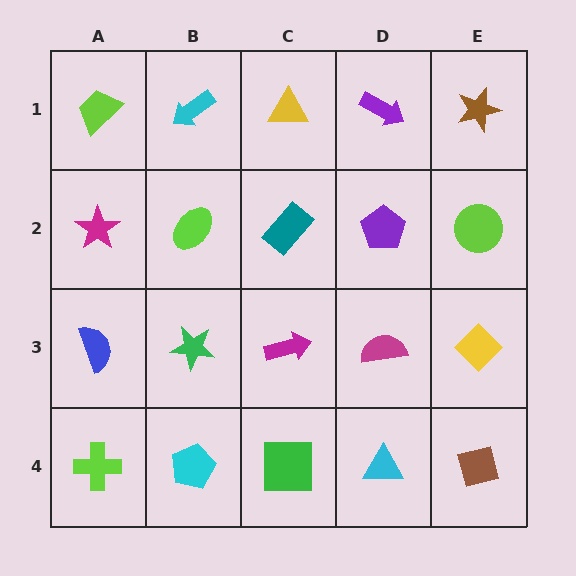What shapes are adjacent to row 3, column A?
A magenta star (row 2, column A), a lime cross (row 4, column A), a green star (row 3, column B).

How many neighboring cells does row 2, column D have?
4.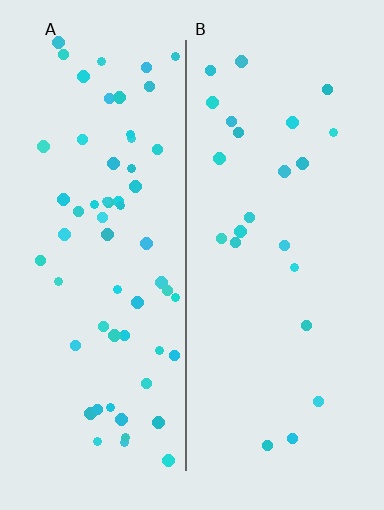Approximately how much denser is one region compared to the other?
Approximately 2.7× — region A over region B.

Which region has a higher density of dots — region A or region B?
A (the left).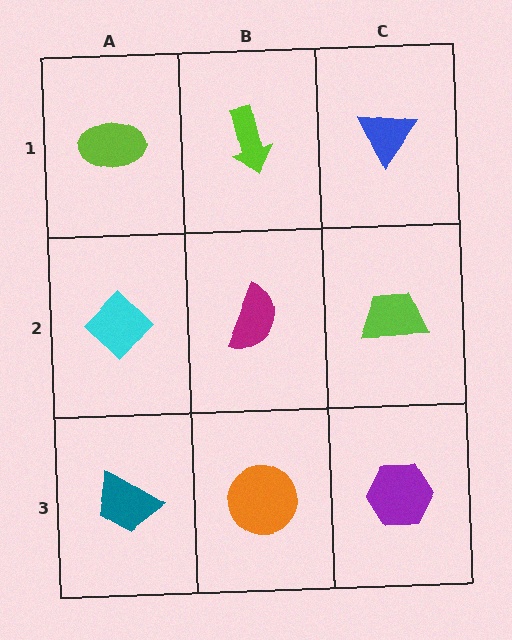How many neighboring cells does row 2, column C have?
3.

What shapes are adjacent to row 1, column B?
A magenta semicircle (row 2, column B), a lime ellipse (row 1, column A), a blue triangle (row 1, column C).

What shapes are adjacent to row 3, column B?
A magenta semicircle (row 2, column B), a teal trapezoid (row 3, column A), a purple hexagon (row 3, column C).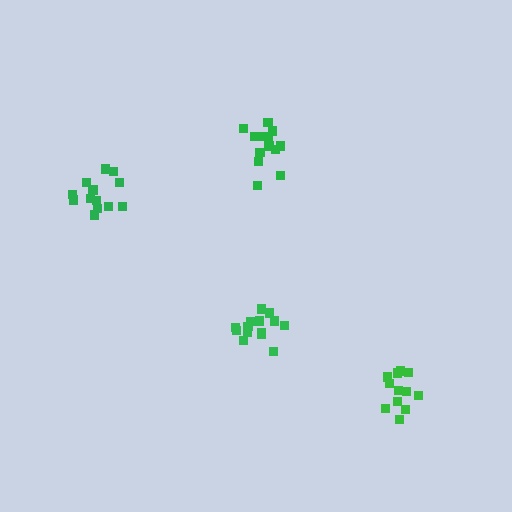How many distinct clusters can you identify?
There are 4 distinct clusters.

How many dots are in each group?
Group 1: 14 dots, Group 2: 13 dots, Group 3: 12 dots, Group 4: 13 dots (52 total).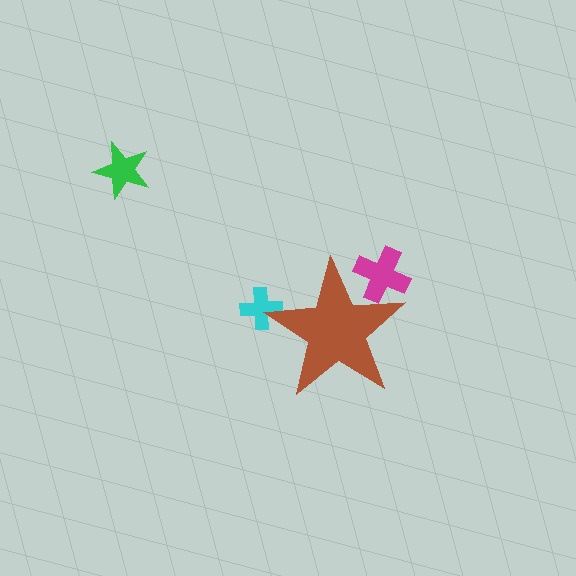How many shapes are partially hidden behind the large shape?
2 shapes are partially hidden.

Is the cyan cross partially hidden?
Yes, the cyan cross is partially hidden behind the brown star.